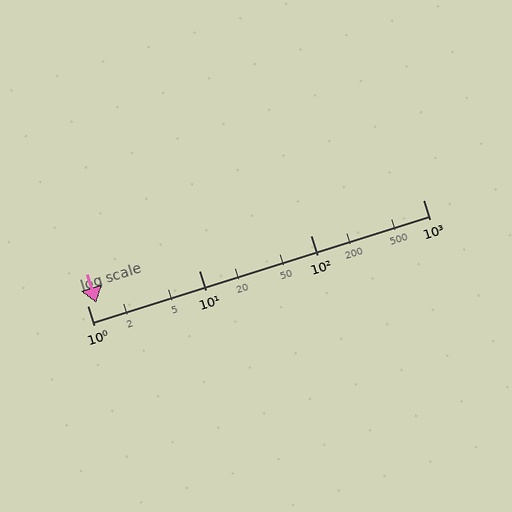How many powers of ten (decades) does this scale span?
The scale spans 3 decades, from 1 to 1000.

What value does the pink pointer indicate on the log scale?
The pointer indicates approximately 1.2.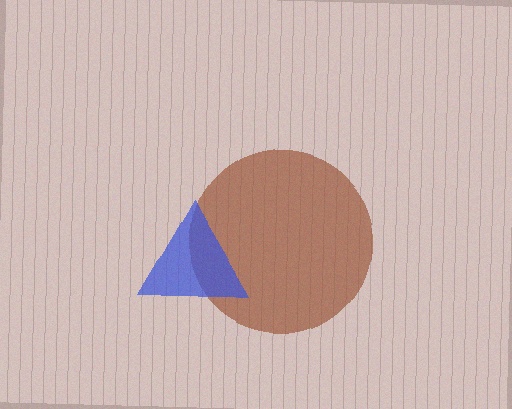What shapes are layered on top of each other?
The layered shapes are: a brown circle, a blue triangle.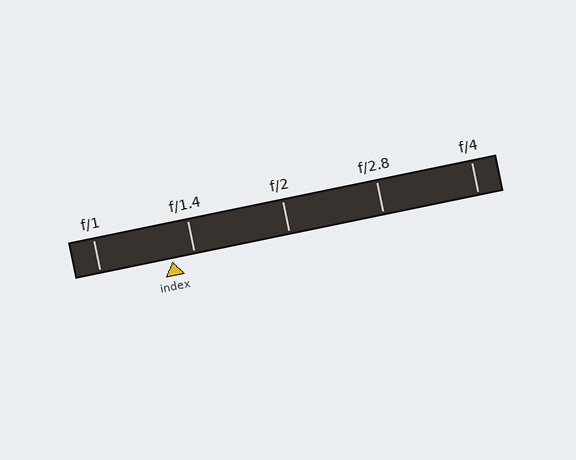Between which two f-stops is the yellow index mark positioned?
The index mark is between f/1 and f/1.4.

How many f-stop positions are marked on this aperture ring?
There are 5 f-stop positions marked.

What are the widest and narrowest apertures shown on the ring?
The widest aperture shown is f/1 and the narrowest is f/4.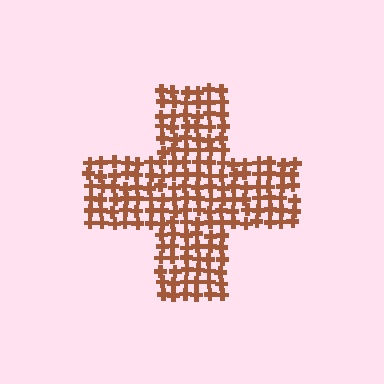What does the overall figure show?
The overall figure shows a cross.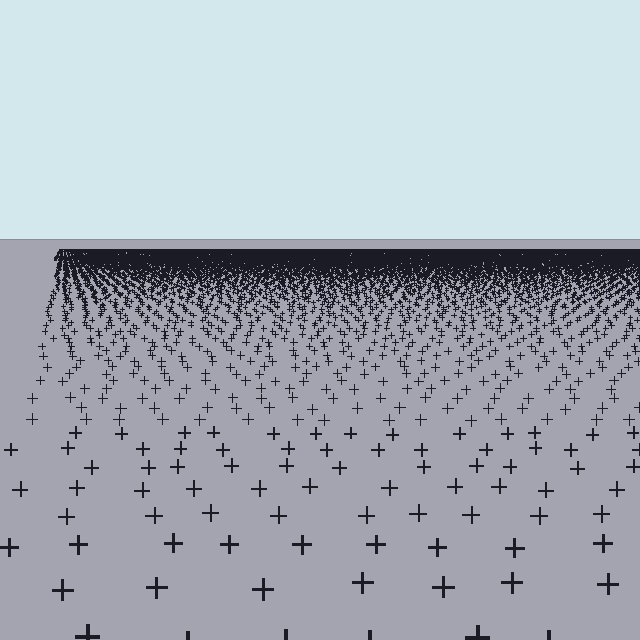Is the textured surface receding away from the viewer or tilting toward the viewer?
The surface is receding away from the viewer. Texture elements get smaller and denser toward the top.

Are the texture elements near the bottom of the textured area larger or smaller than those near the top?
Larger. Near the bottom, elements are closer to the viewer and appear at a bigger on-screen size.